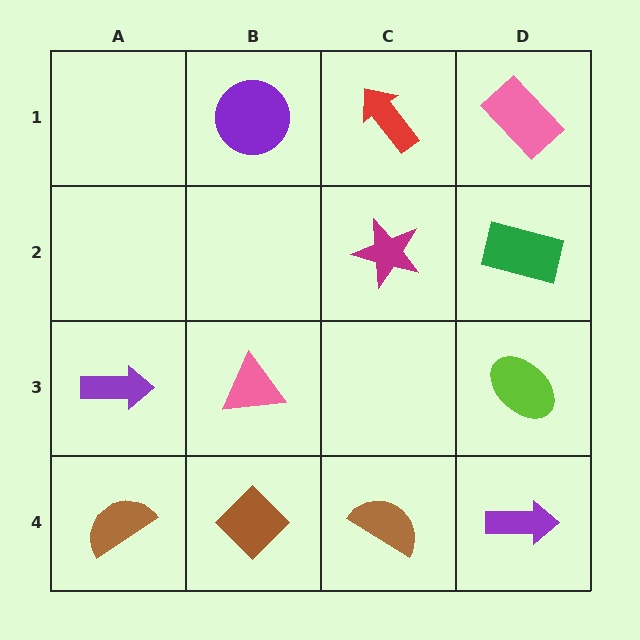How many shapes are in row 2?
2 shapes.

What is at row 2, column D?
A green rectangle.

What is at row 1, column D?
A pink rectangle.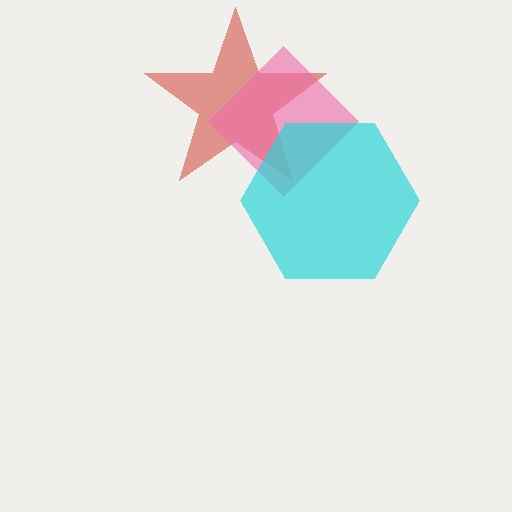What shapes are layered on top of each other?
The layered shapes are: a red star, a pink diamond, a cyan hexagon.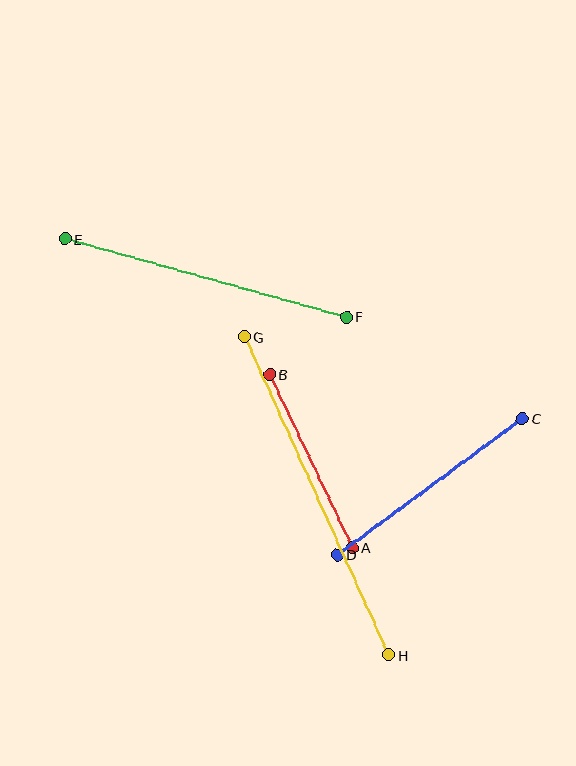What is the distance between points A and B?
The distance is approximately 192 pixels.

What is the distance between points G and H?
The distance is approximately 350 pixels.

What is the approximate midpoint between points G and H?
The midpoint is at approximately (317, 496) pixels.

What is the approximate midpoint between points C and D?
The midpoint is at approximately (430, 487) pixels.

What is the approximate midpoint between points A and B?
The midpoint is at approximately (311, 461) pixels.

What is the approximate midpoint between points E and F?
The midpoint is at approximately (206, 278) pixels.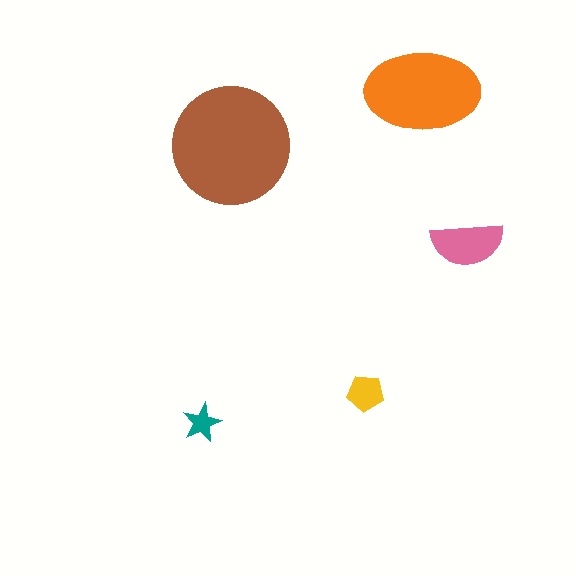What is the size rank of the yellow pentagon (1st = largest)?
4th.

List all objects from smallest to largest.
The teal star, the yellow pentagon, the pink semicircle, the orange ellipse, the brown circle.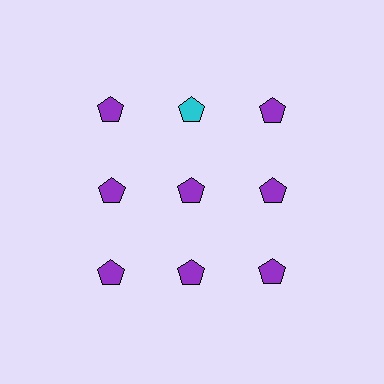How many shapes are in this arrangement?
There are 9 shapes arranged in a grid pattern.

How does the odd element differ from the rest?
It has a different color: cyan instead of purple.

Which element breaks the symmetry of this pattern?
The cyan pentagon in the top row, second from left column breaks the symmetry. All other shapes are purple pentagons.